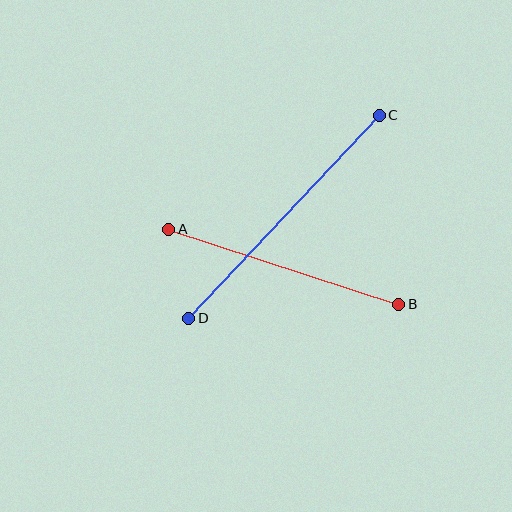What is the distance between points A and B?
The distance is approximately 242 pixels.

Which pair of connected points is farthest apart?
Points C and D are farthest apart.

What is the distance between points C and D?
The distance is approximately 278 pixels.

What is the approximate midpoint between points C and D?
The midpoint is at approximately (284, 217) pixels.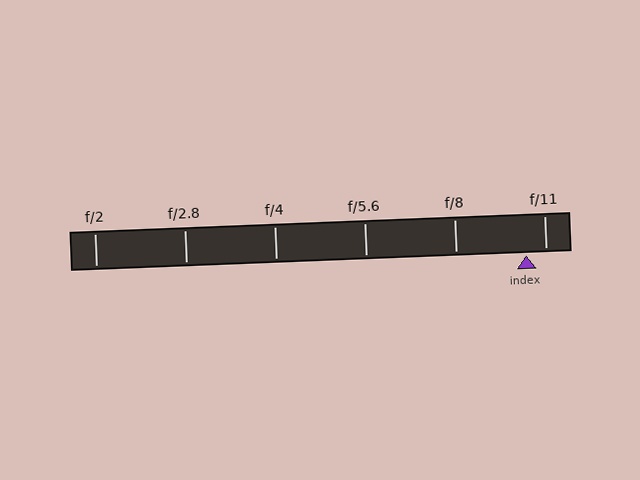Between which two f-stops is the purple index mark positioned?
The index mark is between f/8 and f/11.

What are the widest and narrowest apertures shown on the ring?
The widest aperture shown is f/2 and the narrowest is f/11.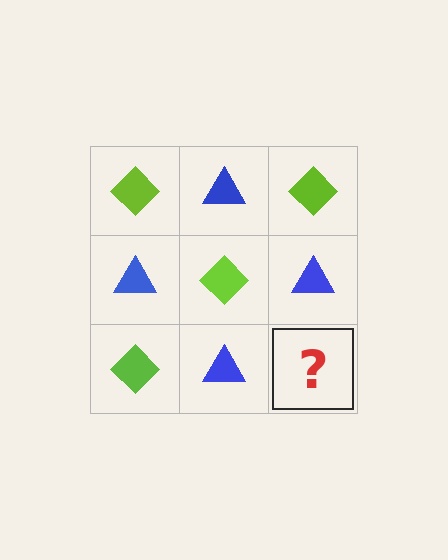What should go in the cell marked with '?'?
The missing cell should contain a lime diamond.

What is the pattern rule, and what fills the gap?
The rule is that it alternates lime diamond and blue triangle in a checkerboard pattern. The gap should be filled with a lime diamond.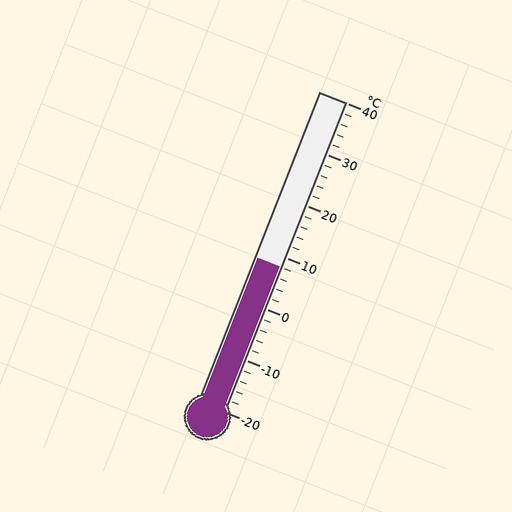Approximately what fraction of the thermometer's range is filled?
The thermometer is filled to approximately 45% of its range.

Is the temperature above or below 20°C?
The temperature is below 20°C.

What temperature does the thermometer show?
The thermometer shows approximately 8°C.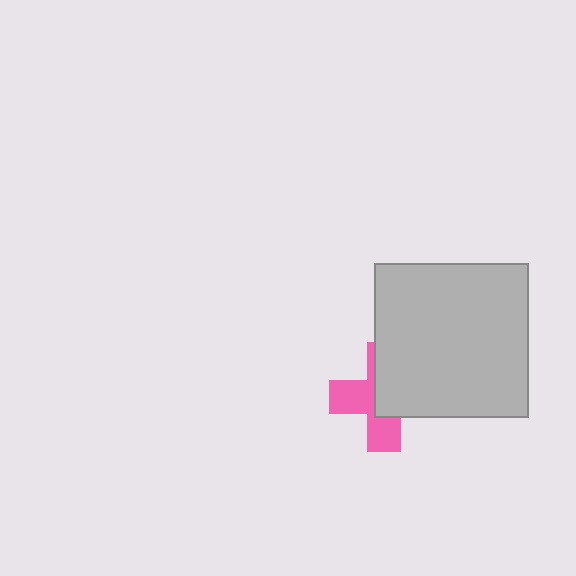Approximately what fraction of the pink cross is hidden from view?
Roughly 54% of the pink cross is hidden behind the light gray square.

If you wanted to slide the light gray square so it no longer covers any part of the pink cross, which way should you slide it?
Slide it toward the upper-right — that is the most direct way to separate the two shapes.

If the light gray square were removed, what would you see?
You would see the complete pink cross.